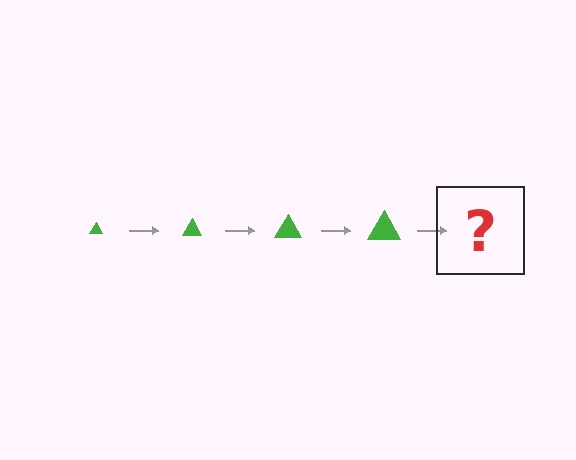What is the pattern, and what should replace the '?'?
The pattern is that the triangle gets progressively larger each step. The '?' should be a green triangle, larger than the previous one.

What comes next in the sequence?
The next element should be a green triangle, larger than the previous one.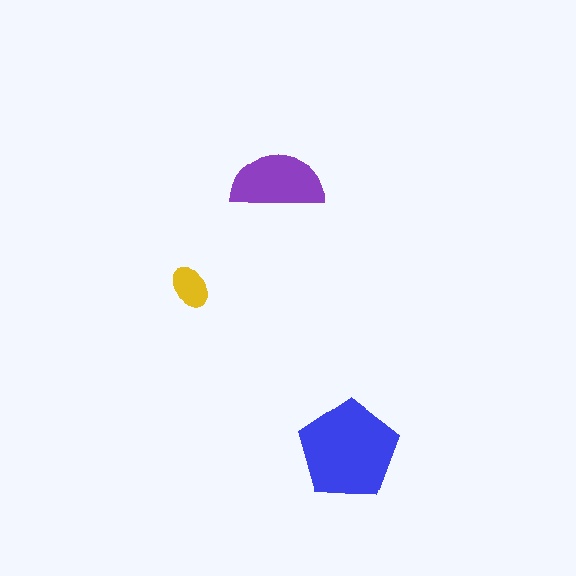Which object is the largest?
The blue pentagon.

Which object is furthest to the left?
The yellow ellipse is leftmost.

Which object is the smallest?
The yellow ellipse.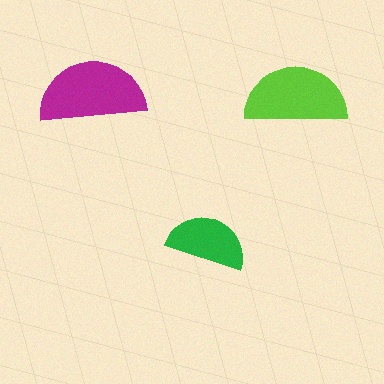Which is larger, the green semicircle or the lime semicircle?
The lime one.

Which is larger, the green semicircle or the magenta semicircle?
The magenta one.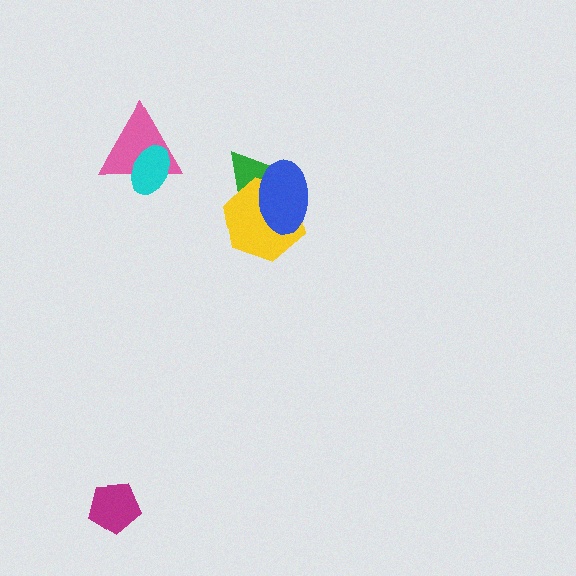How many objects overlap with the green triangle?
2 objects overlap with the green triangle.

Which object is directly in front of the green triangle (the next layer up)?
The yellow hexagon is directly in front of the green triangle.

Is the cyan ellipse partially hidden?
No, no other shape covers it.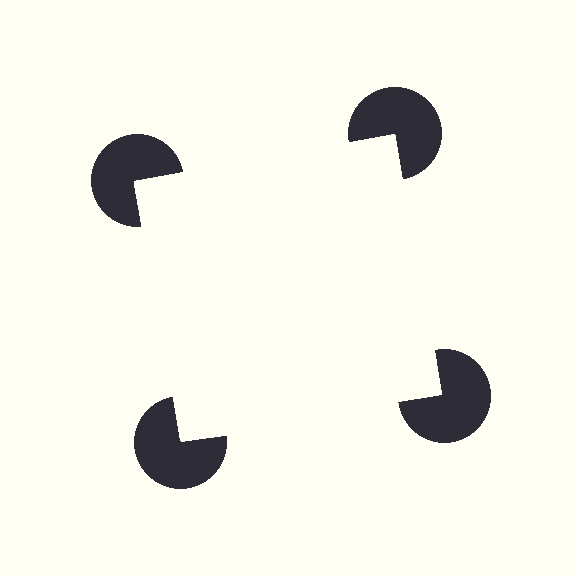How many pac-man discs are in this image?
There are 4 — one at each vertex of the illusory square.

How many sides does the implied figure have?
4 sides.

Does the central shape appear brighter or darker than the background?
It typically appears slightly brighter than the background, even though no actual brightness change is drawn.